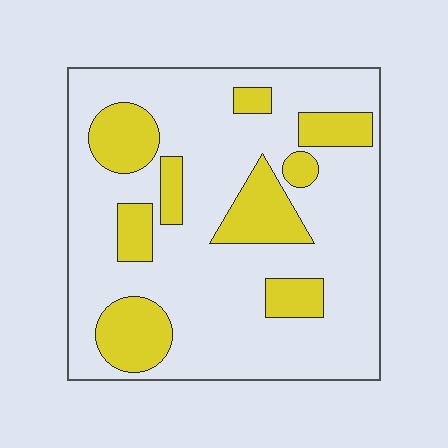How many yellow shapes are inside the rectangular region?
9.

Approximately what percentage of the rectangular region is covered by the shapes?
Approximately 25%.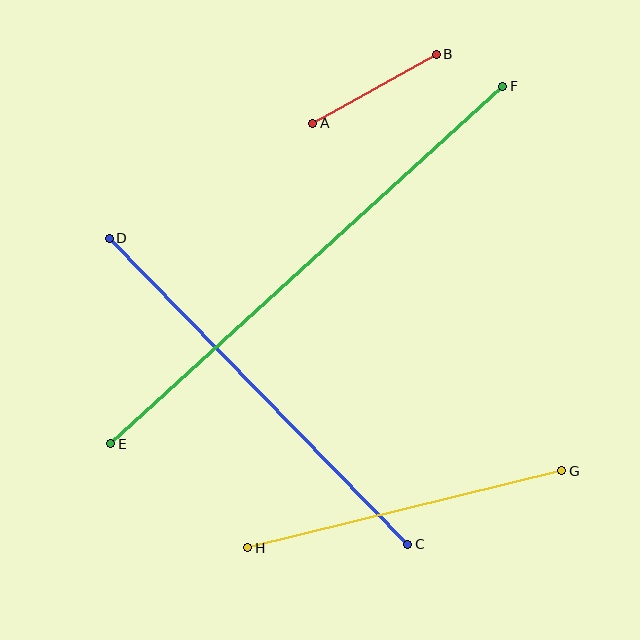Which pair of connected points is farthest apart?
Points E and F are farthest apart.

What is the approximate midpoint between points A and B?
The midpoint is at approximately (374, 89) pixels.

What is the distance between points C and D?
The distance is approximately 427 pixels.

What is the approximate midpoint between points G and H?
The midpoint is at approximately (405, 509) pixels.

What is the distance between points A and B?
The distance is approximately 141 pixels.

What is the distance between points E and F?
The distance is approximately 531 pixels.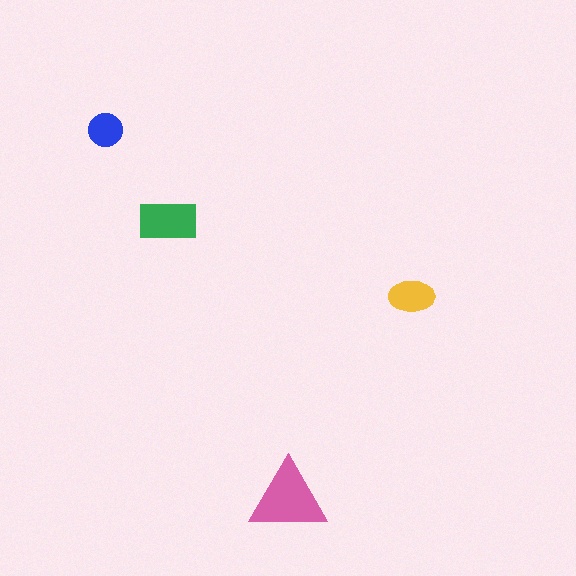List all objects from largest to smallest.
The pink triangle, the green rectangle, the yellow ellipse, the blue circle.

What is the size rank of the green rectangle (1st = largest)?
2nd.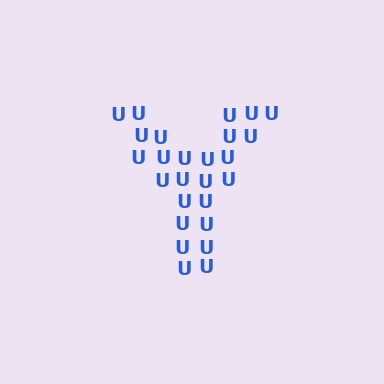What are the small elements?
The small elements are letter U's.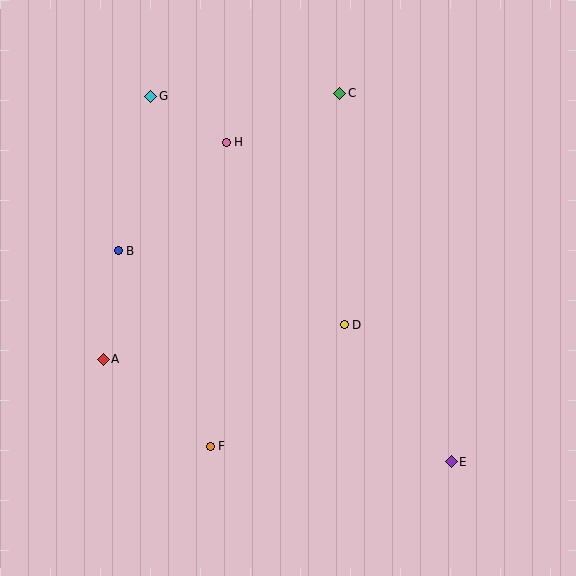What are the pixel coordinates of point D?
Point D is at (344, 325).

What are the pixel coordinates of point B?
Point B is at (118, 251).